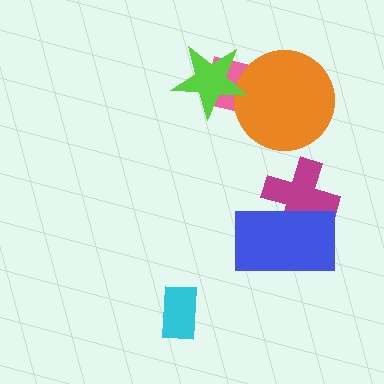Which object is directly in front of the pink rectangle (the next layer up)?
The orange circle is directly in front of the pink rectangle.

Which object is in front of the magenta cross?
The blue rectangle is in front of the magenta cross.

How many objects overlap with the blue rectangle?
1 object overlaps with the blue rectangle.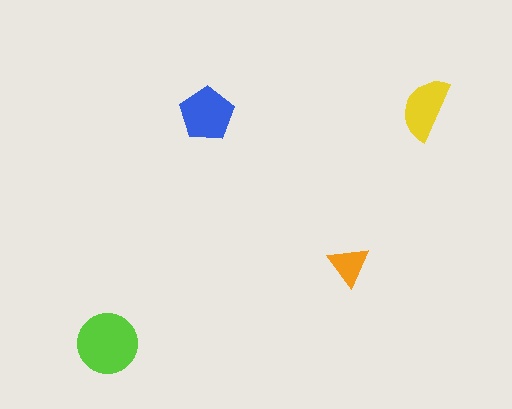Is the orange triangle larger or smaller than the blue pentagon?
Smaller.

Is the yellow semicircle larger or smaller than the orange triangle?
Larger.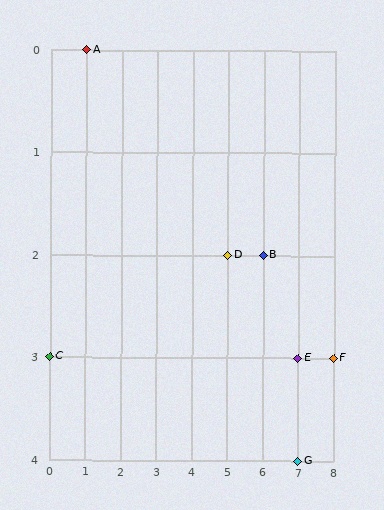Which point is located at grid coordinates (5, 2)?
Point D is at (5, 2).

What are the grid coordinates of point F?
Point F is at grid coordinates (8, 3).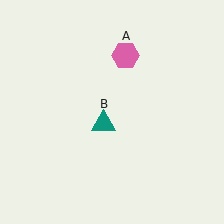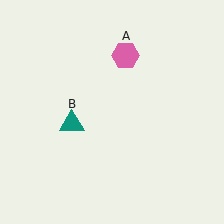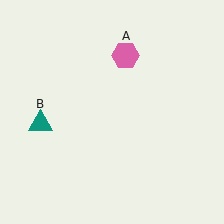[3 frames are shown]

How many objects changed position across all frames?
1 object changed position: teal triangle (object B).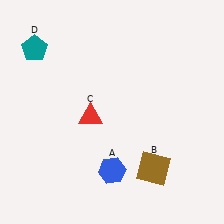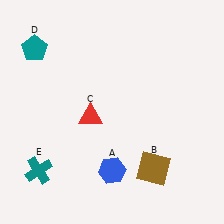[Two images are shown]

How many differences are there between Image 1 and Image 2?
There is 1 difference between the two images.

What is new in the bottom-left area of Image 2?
A teal cross (E) was added in the bottom-left area of Image 2.